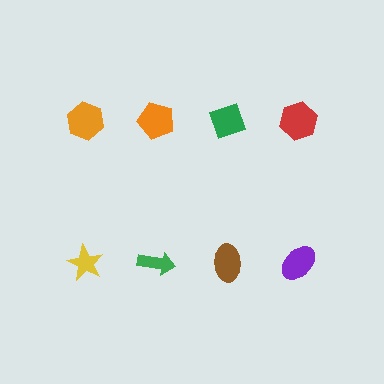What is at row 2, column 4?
A purple ellipse.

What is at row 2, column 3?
A brown ellipse.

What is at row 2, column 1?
A yellow star.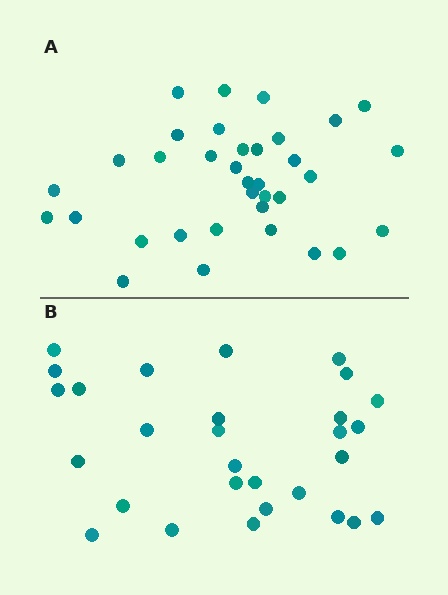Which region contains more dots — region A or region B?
Region A (the top region) has more dots.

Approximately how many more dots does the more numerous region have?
Region A has about 6 more dots than region B.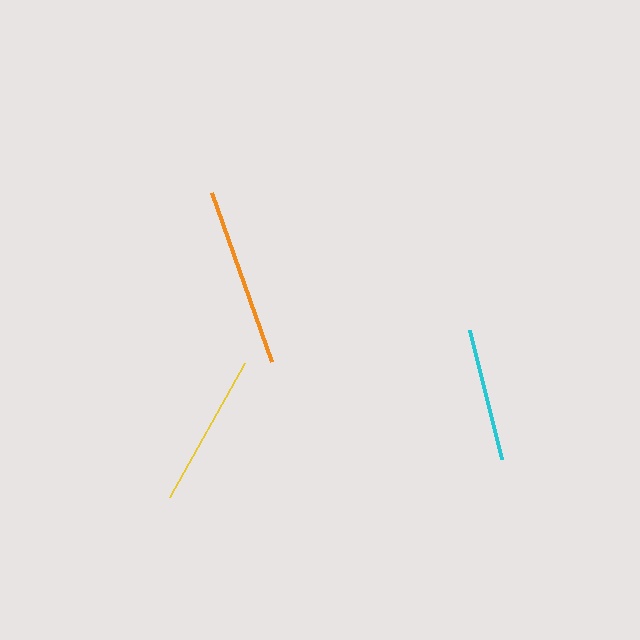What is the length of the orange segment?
The orange segment is approximately 179 pixels long.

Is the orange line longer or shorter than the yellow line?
The orange line is longer than the yellow line.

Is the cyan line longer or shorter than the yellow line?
The yellow line is longer than the cyan line.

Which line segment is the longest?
The orange line is the longest at approximately 179 pixels.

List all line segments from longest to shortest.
From longest to shortest: orange, yellow, cyan.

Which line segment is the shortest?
The cyan line is the shortest at approximately 133 pixels.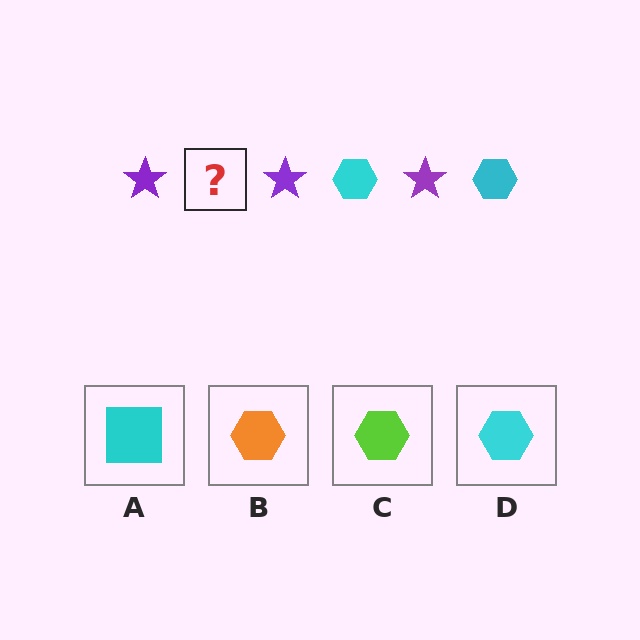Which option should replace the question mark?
Option D.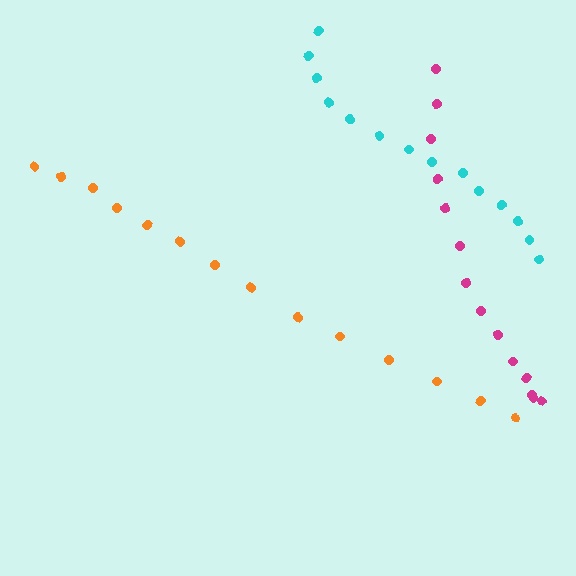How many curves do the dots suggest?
There are 3 distinct paths.